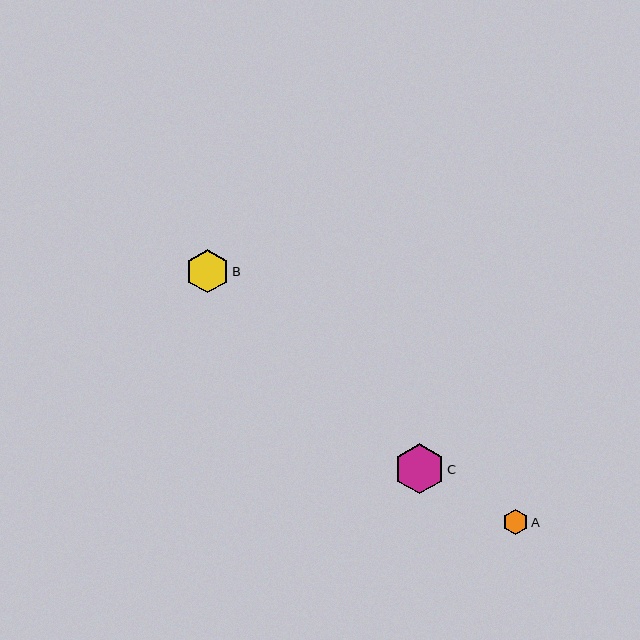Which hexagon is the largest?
Hexagon C is the largest with a size of approximately 50 pixels.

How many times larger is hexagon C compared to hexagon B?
Hexagon C is approximately 1.2 times the size of hexagon B.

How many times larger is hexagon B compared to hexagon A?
Hexagon B is approximately 1.7 times the size of hexagon A.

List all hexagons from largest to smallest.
From largest to smallest: C, B, A.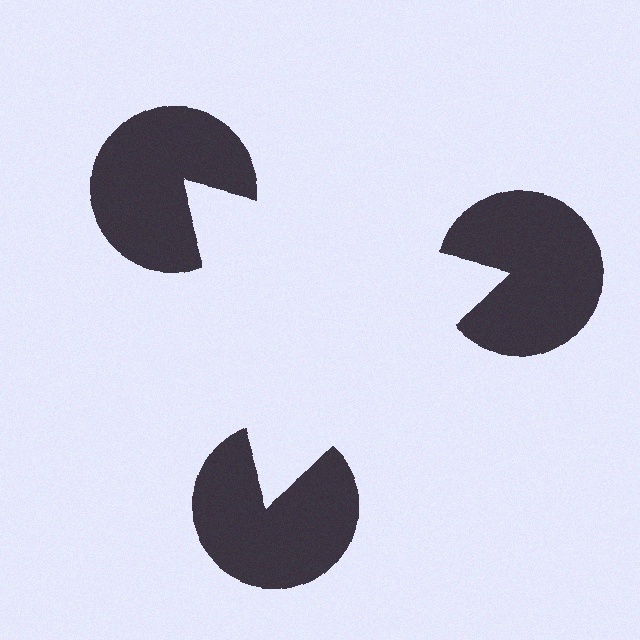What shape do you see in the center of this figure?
An illusory triangle — its edges are inferred from the aligned wedge cuts in the pac-man discs, not physically drawn.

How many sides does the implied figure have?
3 sides.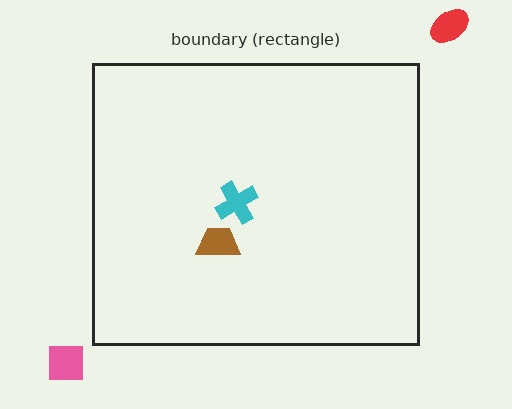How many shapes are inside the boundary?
2 inside, 2 outside.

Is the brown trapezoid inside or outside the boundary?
Inside.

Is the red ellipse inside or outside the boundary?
Outside.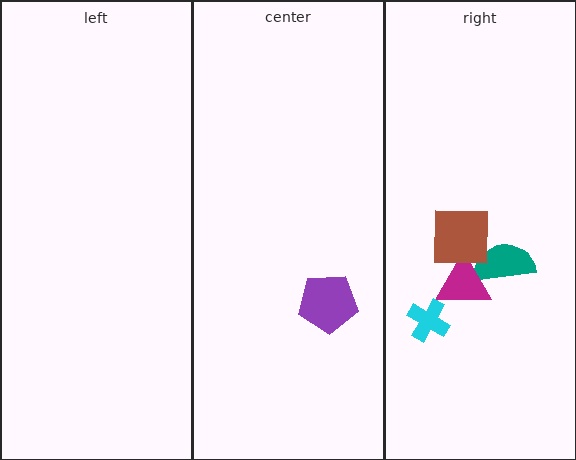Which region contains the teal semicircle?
The right region.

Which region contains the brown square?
The right region.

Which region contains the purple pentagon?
The center region.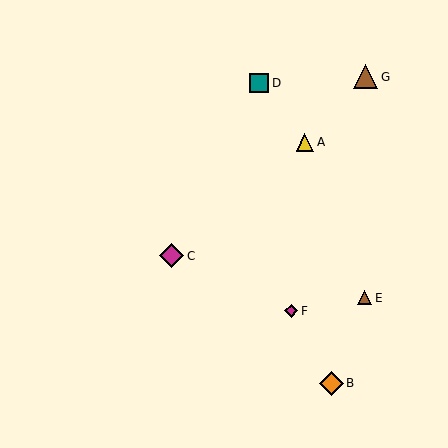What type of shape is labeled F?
Shape F is a magenta diamond.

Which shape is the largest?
The magenta diamond (labeled C) is the largest.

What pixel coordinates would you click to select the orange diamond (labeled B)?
Click at (332, 383) to select the orange diamond B.